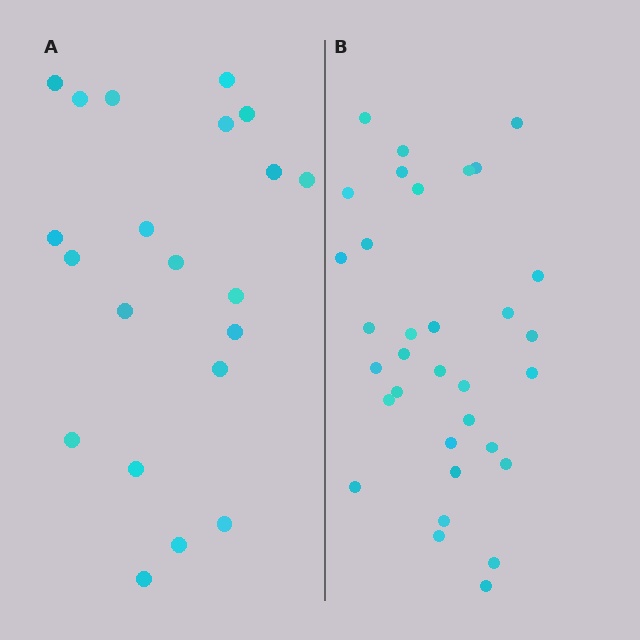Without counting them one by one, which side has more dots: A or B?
Region B (the right region) has more dots.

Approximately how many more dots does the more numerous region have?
Region B has roughly 12 or so more dots than region A.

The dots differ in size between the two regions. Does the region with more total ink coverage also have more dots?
No. Region A has more total ink coverage because its dots are larger, but region B actually contains more individual dots. Total area can be misleading — the number of items is what matters here.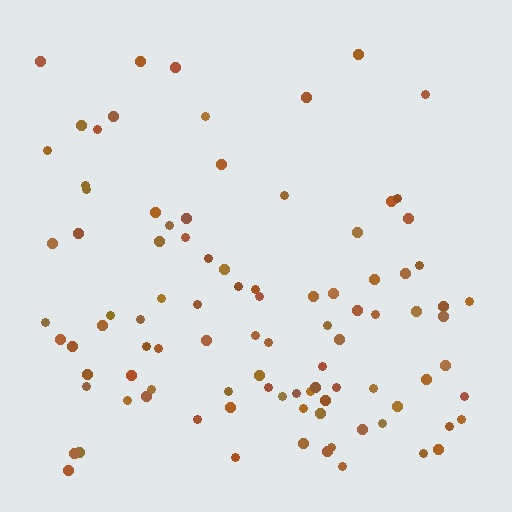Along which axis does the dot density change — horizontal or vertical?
Vertical.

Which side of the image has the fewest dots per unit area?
The top.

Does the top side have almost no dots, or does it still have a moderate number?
Still a moderate number, just noticeably fewer than the bottom.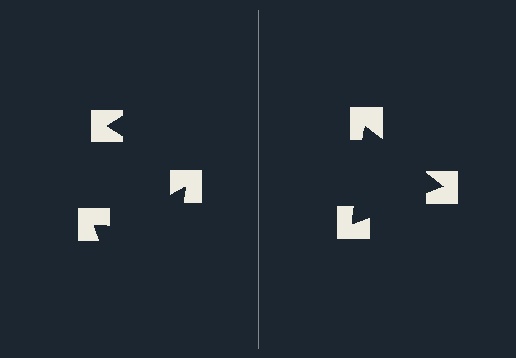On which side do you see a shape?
An illusory triangle appears on the right side. On the left side the wedge cuts are rotated, so no coherent shape forms.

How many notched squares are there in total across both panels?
6 — 3 on each side.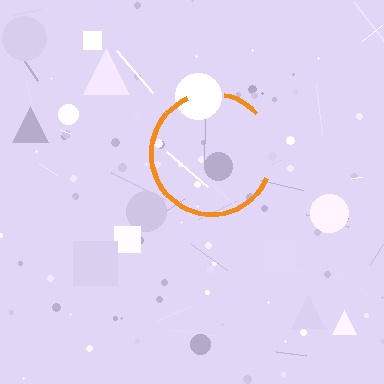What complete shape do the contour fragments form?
The contour fragments form a circle.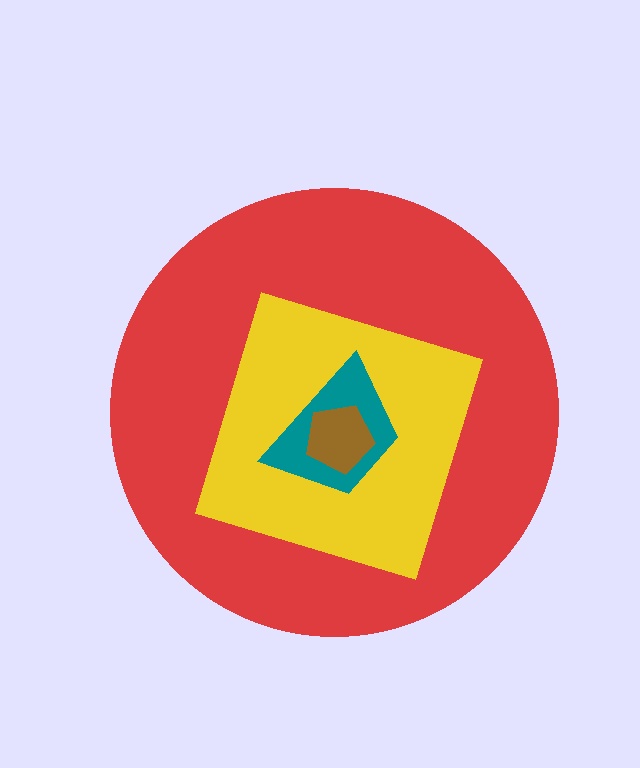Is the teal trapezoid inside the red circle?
Yes.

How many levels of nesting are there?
4.